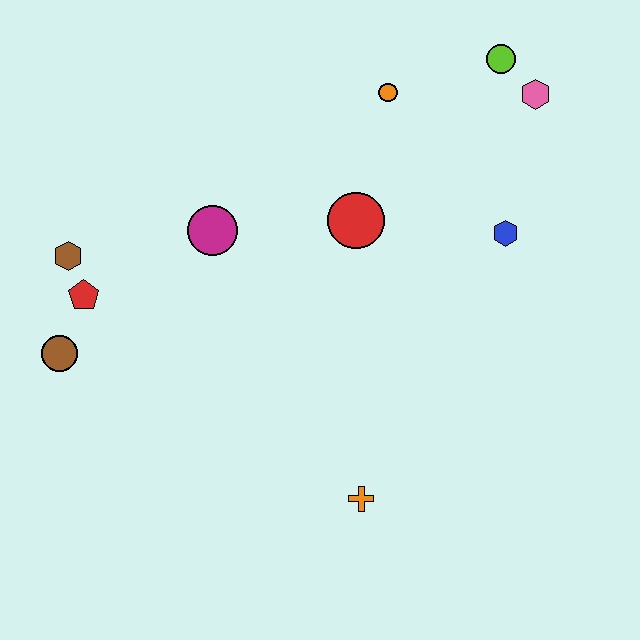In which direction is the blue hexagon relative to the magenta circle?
The blue hexagon is to the right of the magenta circle.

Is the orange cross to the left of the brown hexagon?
No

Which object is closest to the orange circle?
The lime circle is closest to the orange circle.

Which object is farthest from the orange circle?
The brown circle is farthest from the orange circle.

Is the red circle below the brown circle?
No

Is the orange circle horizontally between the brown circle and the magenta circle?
No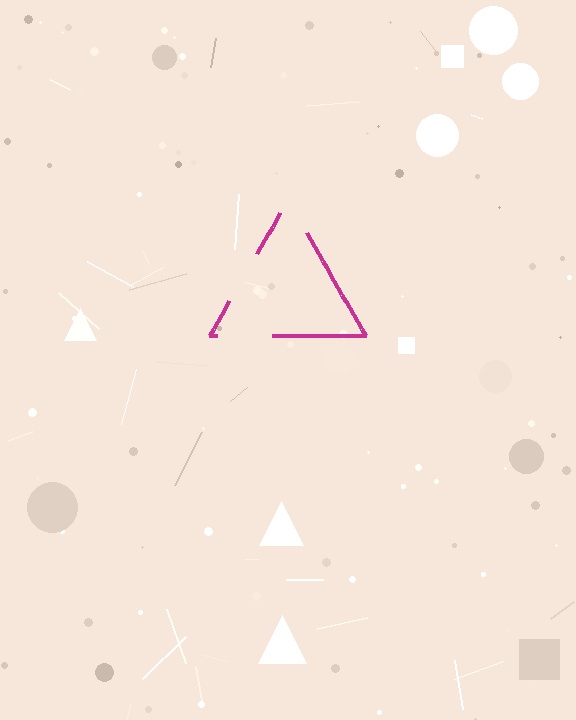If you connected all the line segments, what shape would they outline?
They would outline a triangle.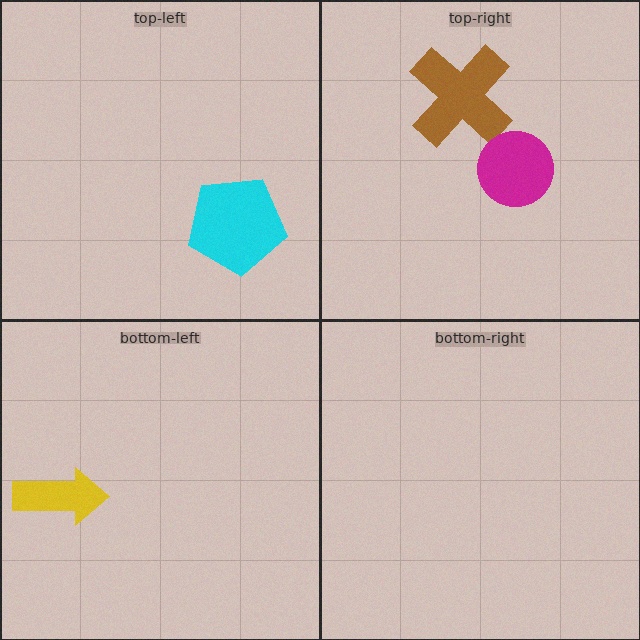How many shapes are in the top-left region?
1.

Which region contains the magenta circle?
The top-right region.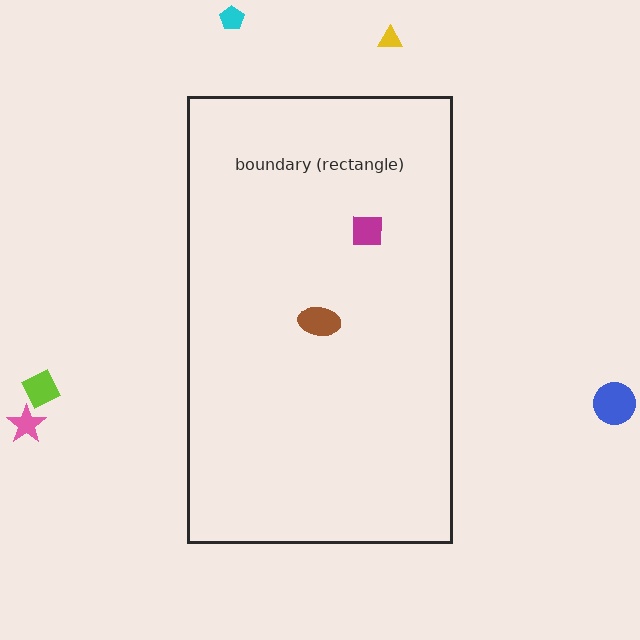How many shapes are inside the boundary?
2 inside, 5 outside.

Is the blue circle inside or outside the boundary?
Outside.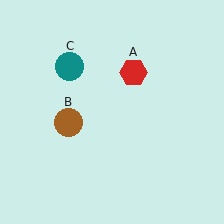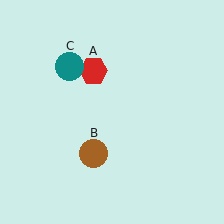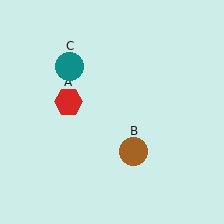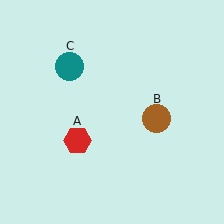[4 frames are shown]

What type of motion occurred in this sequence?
The red hexagon (object A), brown circle (object B) rotated counterclockwise around the center of the scene.